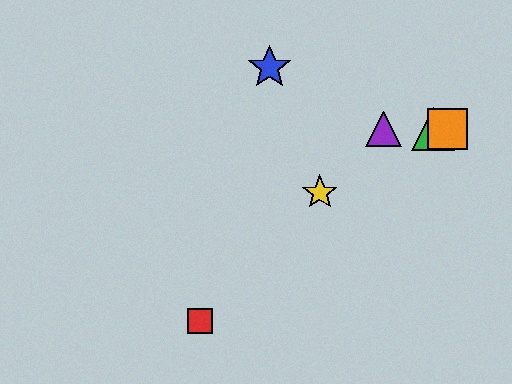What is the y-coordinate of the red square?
The red square is at y≈321.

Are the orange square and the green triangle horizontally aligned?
Yes, both are at y≈129.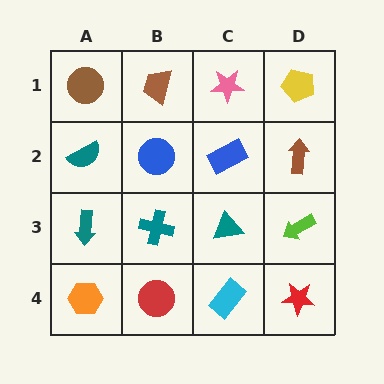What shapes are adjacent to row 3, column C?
A blue rectangle (row 2, column C), a cyan rectangle (row 4, column C), a teal cross (row 3, column B), a lime arrow (row 3, column D).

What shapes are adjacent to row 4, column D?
A lime arrow (row 3, column D), a cyan rectangle (row 4, column C).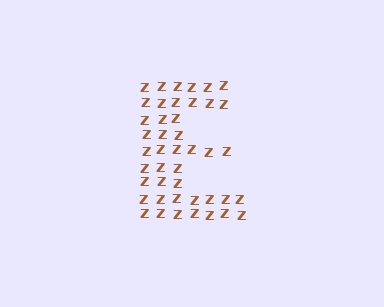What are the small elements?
The small elements are letter Z's.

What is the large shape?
The large shape is the letter E.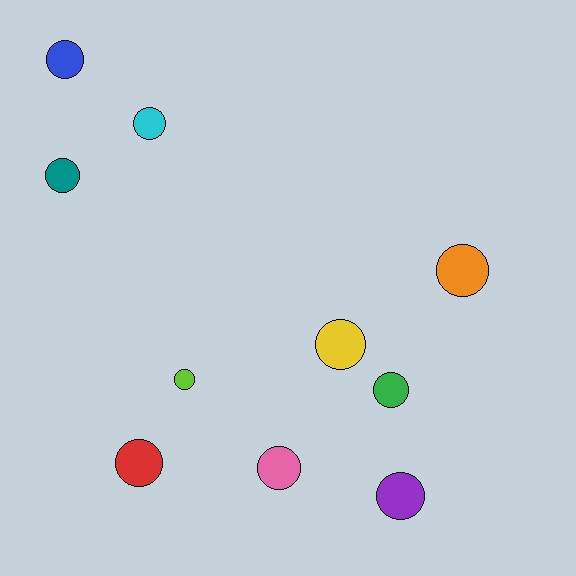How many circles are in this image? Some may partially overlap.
There are 10 circles.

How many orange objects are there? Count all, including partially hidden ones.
There is 1 orange object.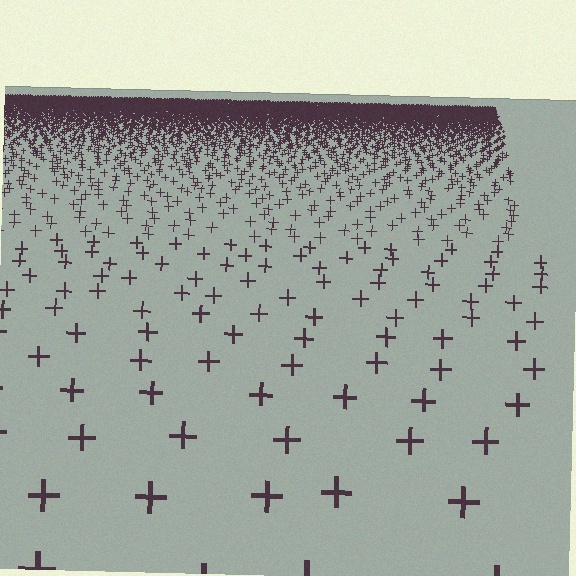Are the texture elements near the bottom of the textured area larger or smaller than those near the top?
Larger. Near the bottom, elements are closer to the viewer and appear at a bigger on-screen size.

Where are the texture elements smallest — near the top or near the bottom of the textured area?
Near the top.